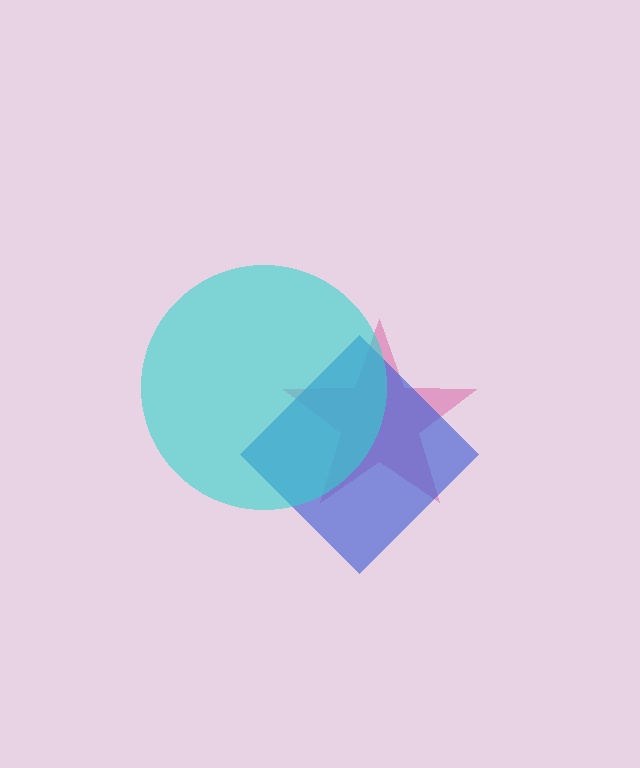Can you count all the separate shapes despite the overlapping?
Yes, there are 3 separate shapes.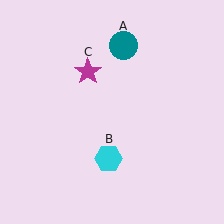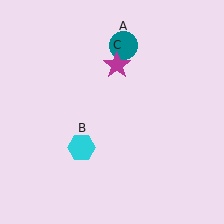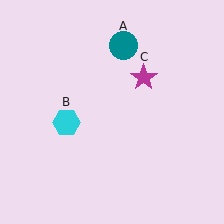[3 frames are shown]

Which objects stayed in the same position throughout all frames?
Teal circle (object A) remained stationary.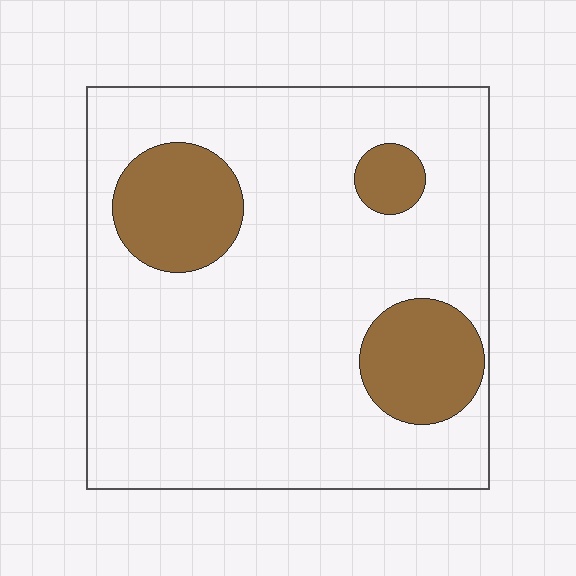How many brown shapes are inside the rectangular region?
3.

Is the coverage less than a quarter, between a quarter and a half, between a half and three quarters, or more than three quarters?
Less than a quarter.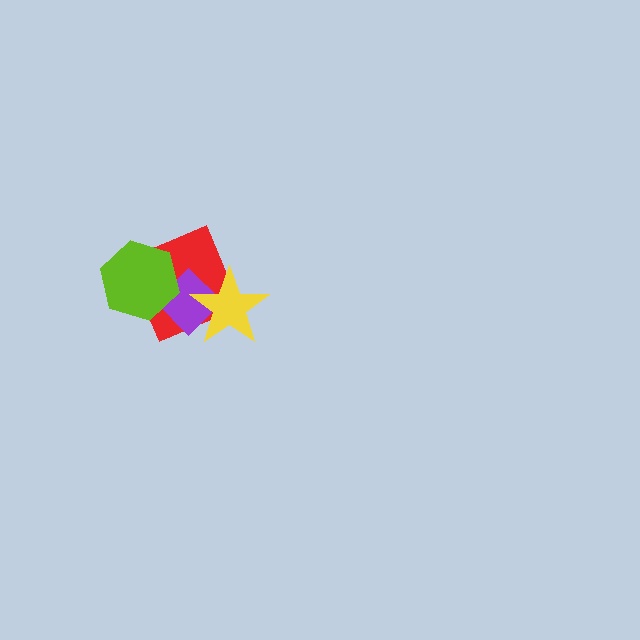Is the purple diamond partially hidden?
Yes, it is partially covered by another shape.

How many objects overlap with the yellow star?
2 objects overlap with the yellow star.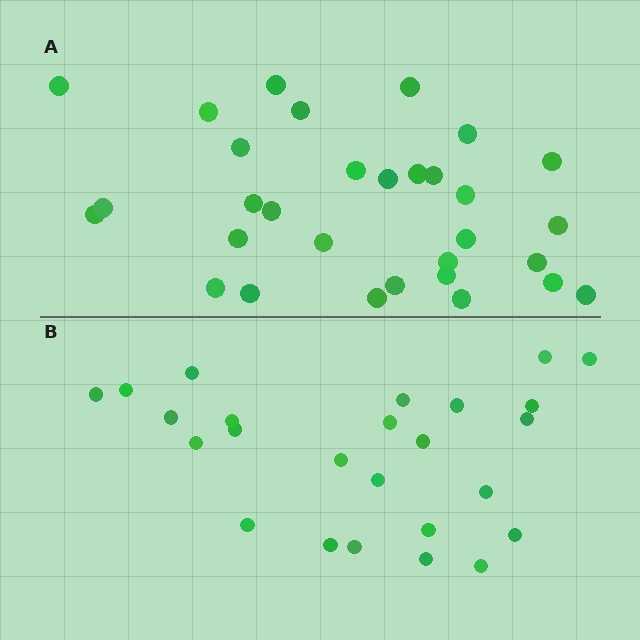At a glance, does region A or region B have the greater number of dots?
Region A (the top region) has more dots.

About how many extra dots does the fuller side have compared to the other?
Region A has about 6 more dots than region B.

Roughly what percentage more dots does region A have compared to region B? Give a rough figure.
About 25% more.